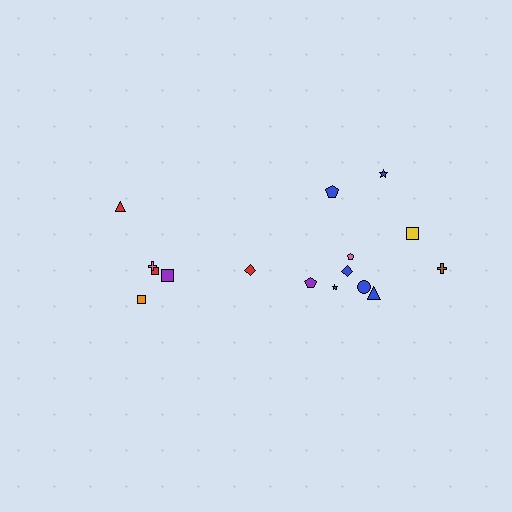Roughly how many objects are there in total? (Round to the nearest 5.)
Roughly 15 objects in total.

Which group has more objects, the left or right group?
The right group.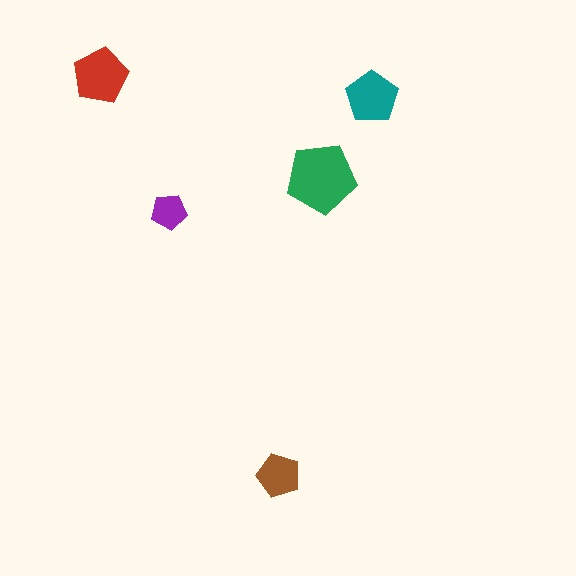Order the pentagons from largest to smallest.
the green one, the red one, the teal one, the brown one, the purple one.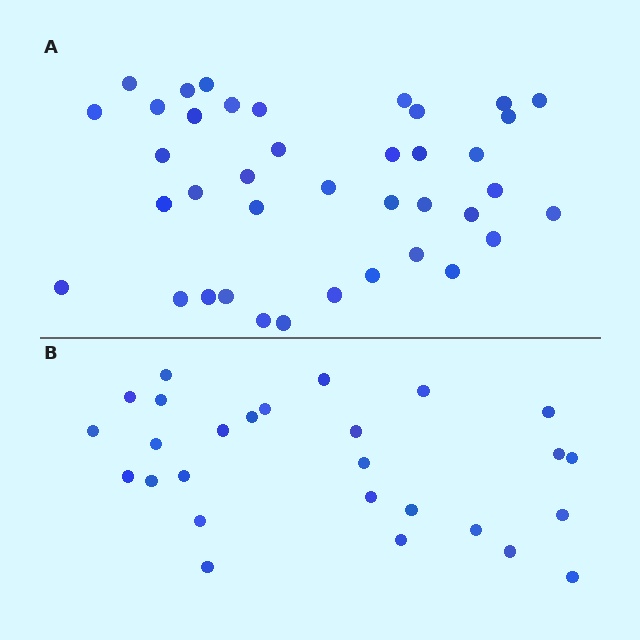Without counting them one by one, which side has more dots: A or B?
Region A (the top region) has more dots.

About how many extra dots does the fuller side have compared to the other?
Region A has roughly 12 or so more dots than region B.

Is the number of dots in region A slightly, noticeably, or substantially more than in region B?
Region A has noticeably more, but not dramatically so. The ratio is roughly 1.4 to 1.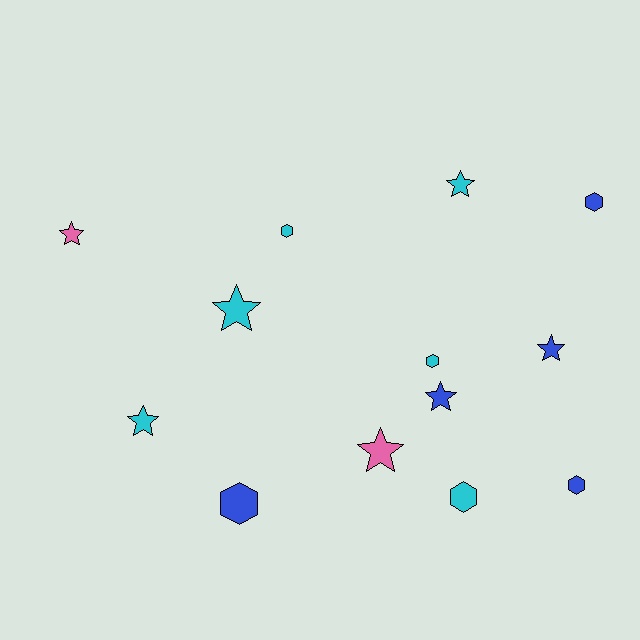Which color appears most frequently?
Cyan, with 6 objects.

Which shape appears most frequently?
Star, with 7 objects.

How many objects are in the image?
There are 13 objects.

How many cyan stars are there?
There are 3 cyan stars.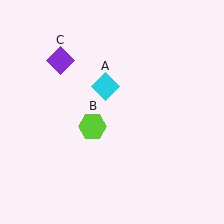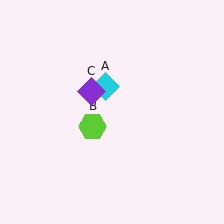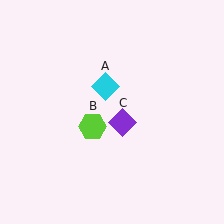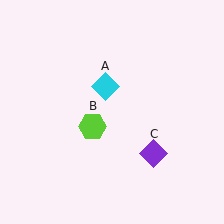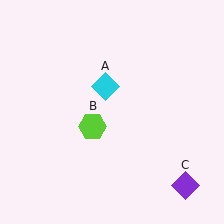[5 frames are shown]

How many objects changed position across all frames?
1 object changed position: purple diamond (object C).